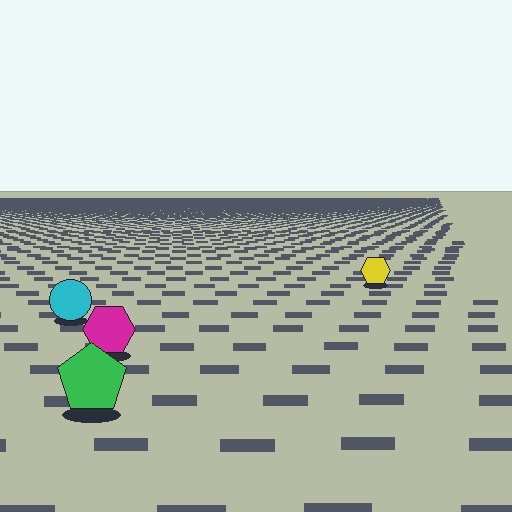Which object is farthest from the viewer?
The yellow hexagon is farthest from the viewer. It appears smaller and the ground texture around it is denser.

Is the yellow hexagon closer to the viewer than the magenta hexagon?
No. The magenta hexagon is closer — you can tell from the texture gradient: the ground texture is coarser near it.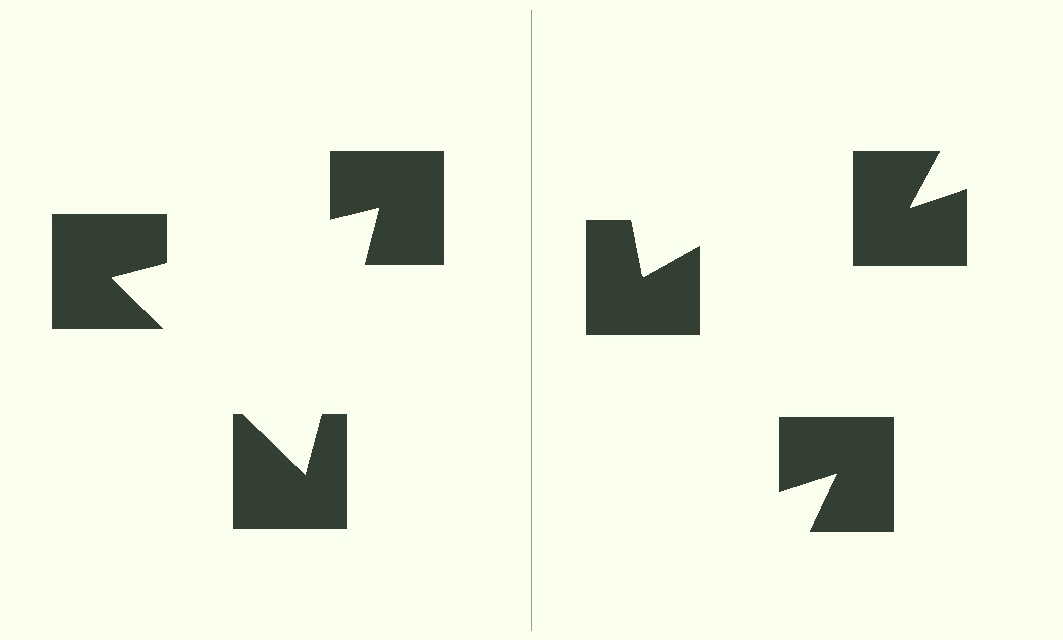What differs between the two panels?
The notched squares are positioned identically on both sides; only the wedge orientations differ. On the left they align to a triangle; on the right they are misaligned.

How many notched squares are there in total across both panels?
6 — 3 on each side.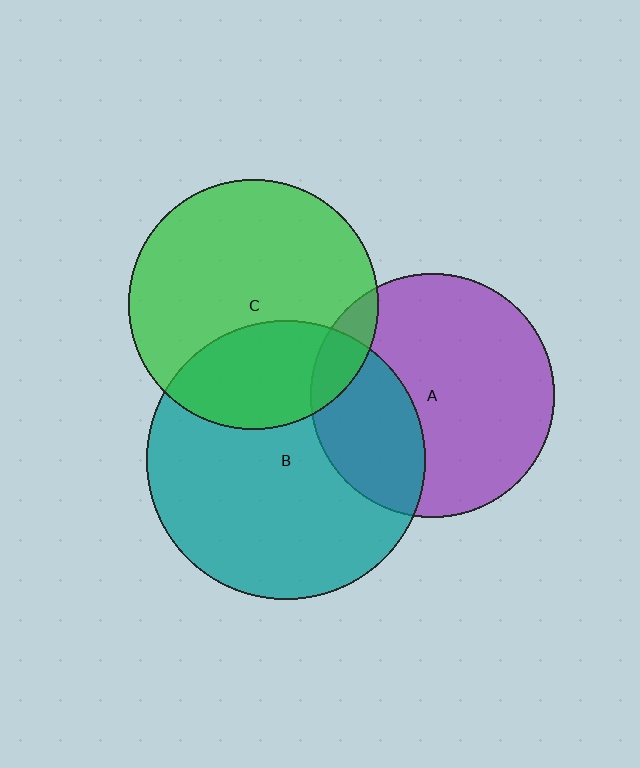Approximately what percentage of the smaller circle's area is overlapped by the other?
Approximately 30%.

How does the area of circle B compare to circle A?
Approximately 1.3 times.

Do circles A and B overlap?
Yes.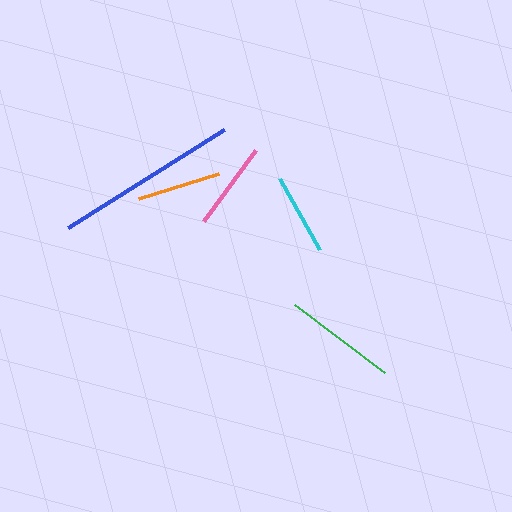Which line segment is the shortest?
The cyan line is the shortest at approximately 82 pixels.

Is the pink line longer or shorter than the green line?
The green line is longer than the pink line.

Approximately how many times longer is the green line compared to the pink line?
The green line is approximately 1.3 times the length of the pink line.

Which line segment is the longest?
The blue line is the longest at approximately 185 pixels.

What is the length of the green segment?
The green segment is approximately 113 pixels long.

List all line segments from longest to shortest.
From longest to shortest: blue, green, pink, orange, cyan.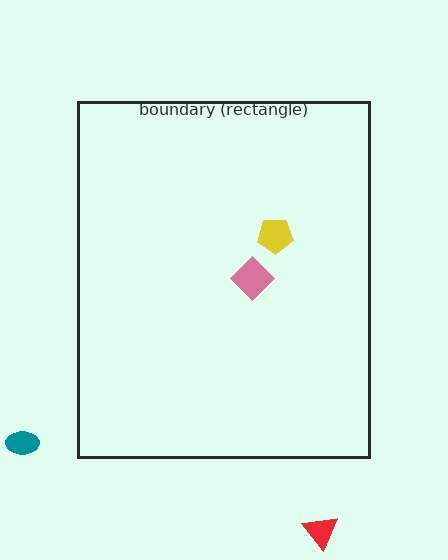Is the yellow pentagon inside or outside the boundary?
Inside.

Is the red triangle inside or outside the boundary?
Outside.